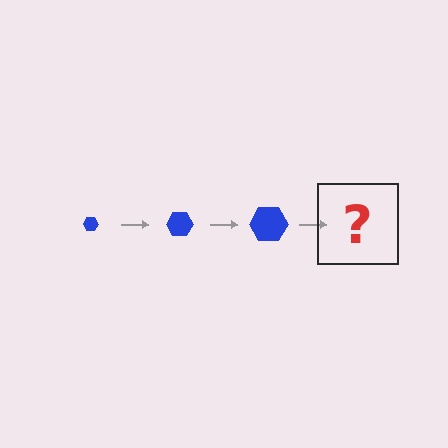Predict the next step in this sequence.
The next step is a blue hexagon, larger than the previous one.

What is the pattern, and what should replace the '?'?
The pattern is that the hexagon gets progressively larger each step. The '?' should be a blue hexagon, larger than the previous one.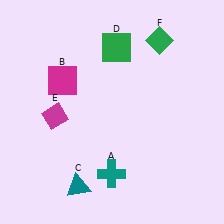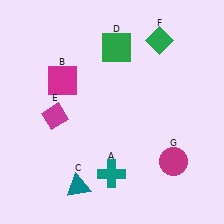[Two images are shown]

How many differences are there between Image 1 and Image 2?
There is 1 difference between the two images.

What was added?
A magenta circle (G) was added in Image 2.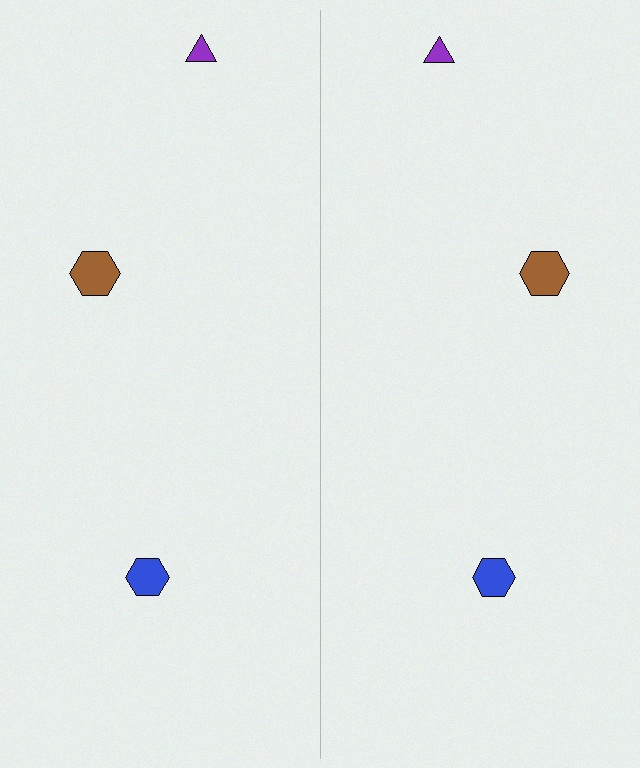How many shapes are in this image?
There are 6 shapes in this image.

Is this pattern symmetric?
Yes, this pattern has bilateral (reflection) symmetry.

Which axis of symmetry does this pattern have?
The pattern has a vertical axis of symmetry running through the center of the image.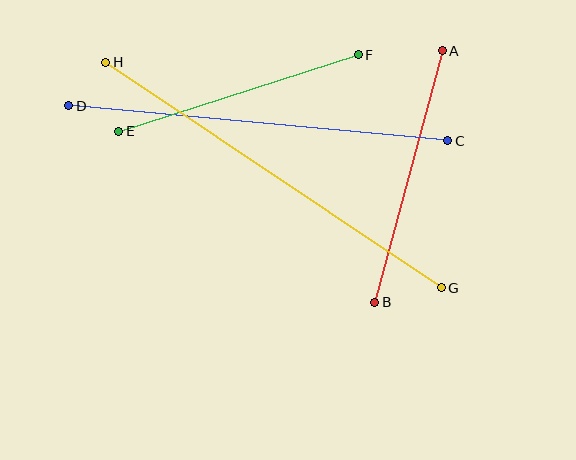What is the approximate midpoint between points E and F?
The midpoint is at approximately (238, 93) pixels.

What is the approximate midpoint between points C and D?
The midpoint is at approximately (258, 123) pixels.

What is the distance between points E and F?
The distance is approximately 251 pixels.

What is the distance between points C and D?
The distance is approximately 380 pixels.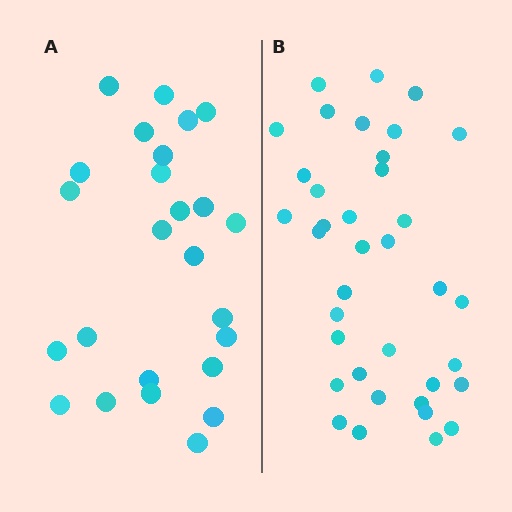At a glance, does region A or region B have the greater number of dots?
Region B (the right region) has more dots.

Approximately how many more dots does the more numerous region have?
Region B has roughly 12 or so more dots than region A.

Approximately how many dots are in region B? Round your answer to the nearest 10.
About 40 dots. (The exact count is 37, which rounds to 40.)